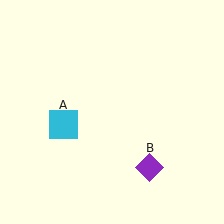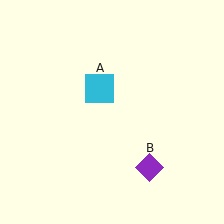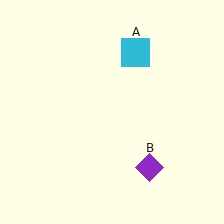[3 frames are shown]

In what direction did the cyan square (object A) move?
The cyan square (object A) moved up and to the right.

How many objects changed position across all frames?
1 object changed position: cyan square (object A).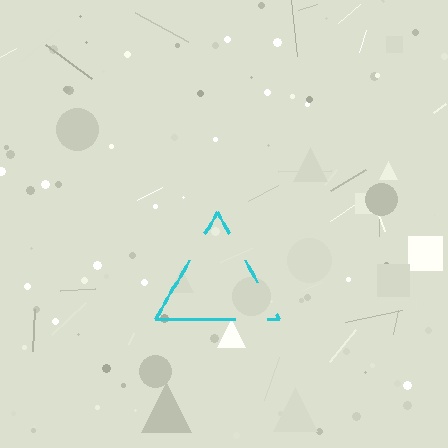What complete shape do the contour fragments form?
The contour fragments form a triangle.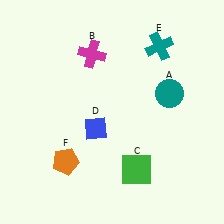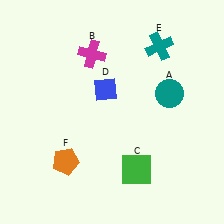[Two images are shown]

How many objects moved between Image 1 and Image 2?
1 object moved between the two images.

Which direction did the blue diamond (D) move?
The blue diamond (D) moved up.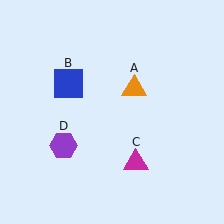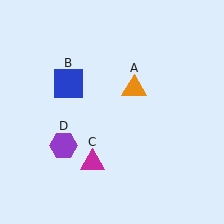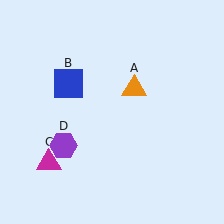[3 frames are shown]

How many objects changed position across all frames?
1 object changed position: magenta triangle (object C).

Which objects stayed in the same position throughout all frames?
Orange triangle (object A) and blue square (object B) and purple hexagon (object D) remained stationary.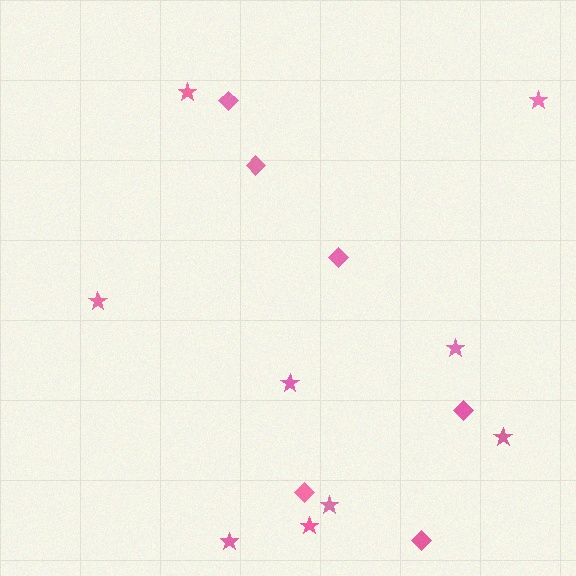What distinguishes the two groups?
There are 2 groups: one group of diamonds (6) and one group of stars (9).